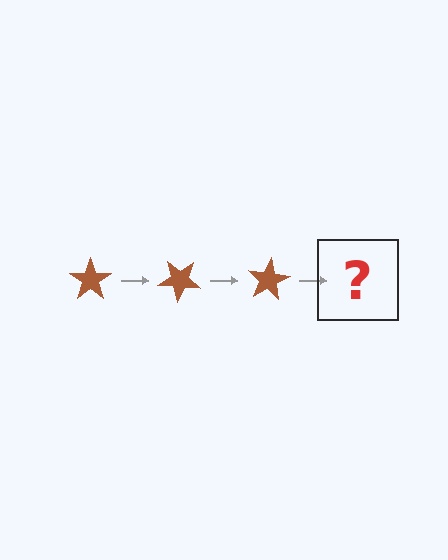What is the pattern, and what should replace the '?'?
The pattern is that the star rotates 40 degrees each step. The '?' should be a brown star rotated 120 degrees.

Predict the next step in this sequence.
The next step is a brown star rotated 120 degrees.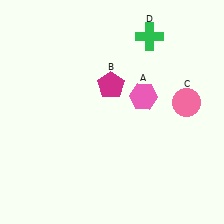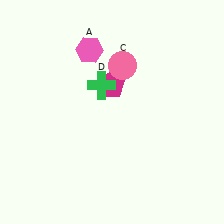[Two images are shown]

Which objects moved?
The objects that moved are: the pink hexagon (A), the pink circle (C), the green cross (D).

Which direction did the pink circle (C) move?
The pink circle (C) moved left.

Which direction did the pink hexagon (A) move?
The pink hexagon (A) moved left.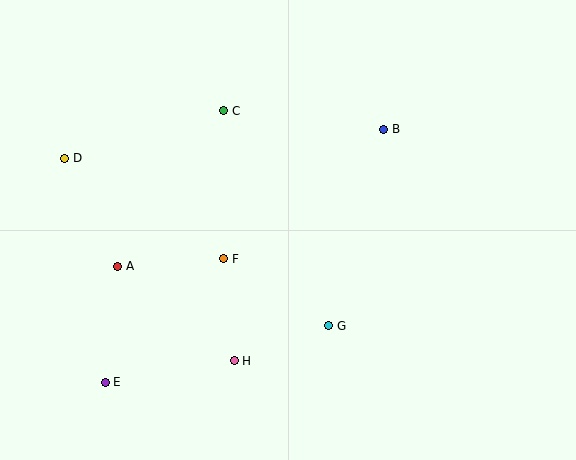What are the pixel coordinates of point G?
Point G is at (329, 326).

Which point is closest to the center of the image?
Point F at (224, 259) is closest to the center.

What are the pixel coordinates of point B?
Point B is at (384, 129).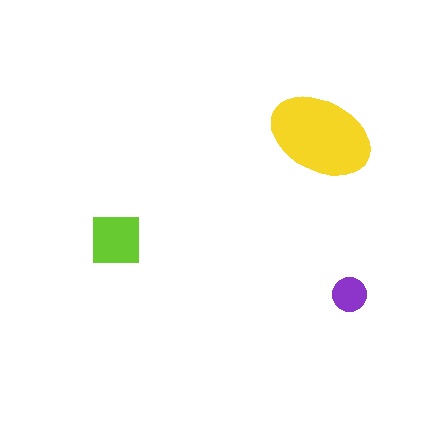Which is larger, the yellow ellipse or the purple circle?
The yellow ellipse.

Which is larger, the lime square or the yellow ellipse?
The yellow ellipse.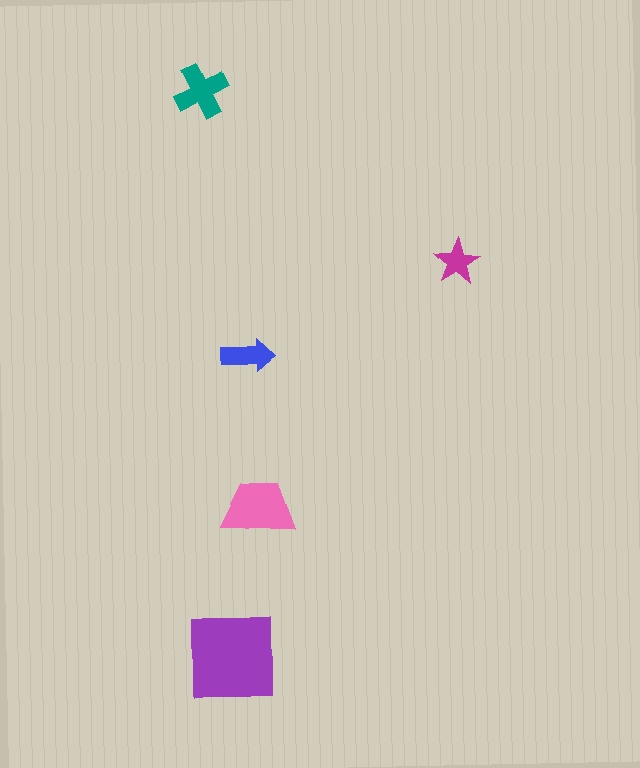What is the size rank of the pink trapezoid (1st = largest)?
2nd.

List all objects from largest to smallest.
The purple square, the pink trapezoid, the teal cross, the blue arrow, the magenta star.